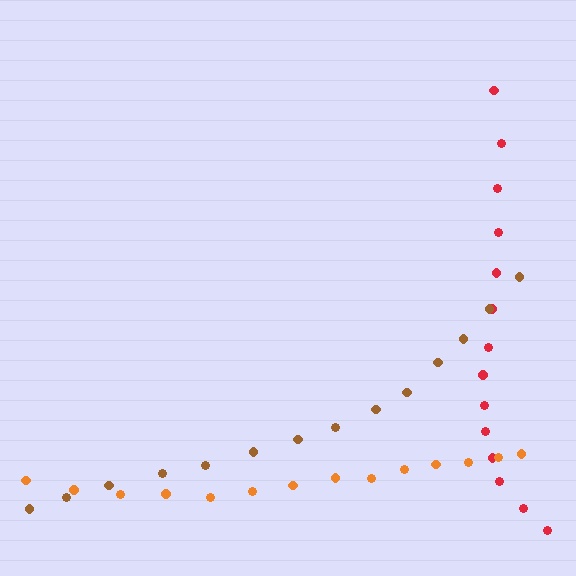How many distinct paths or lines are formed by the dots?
There are 3 distinct paths.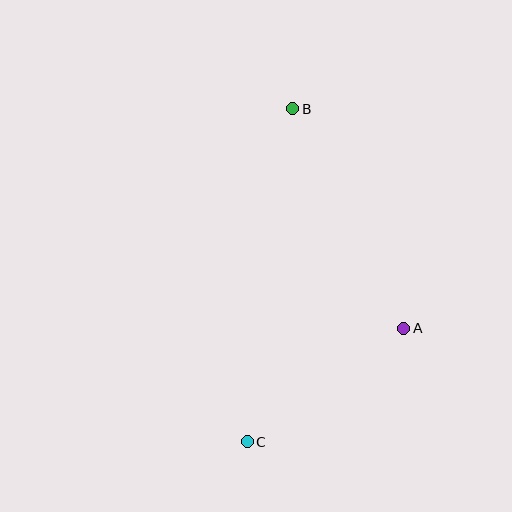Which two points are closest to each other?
Points A and C are closest to each other.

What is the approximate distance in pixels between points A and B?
The distance between A and B is approximately 246 pixels.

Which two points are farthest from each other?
Points B and C are farthest from each other.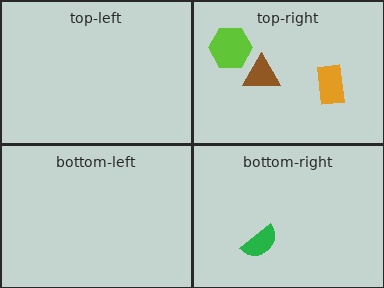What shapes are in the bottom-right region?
The green semicircle.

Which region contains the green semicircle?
The bottom-right region.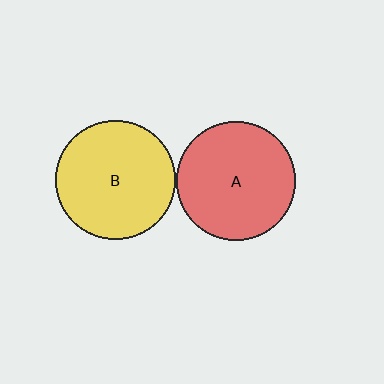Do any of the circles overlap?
No, none of the circles overlap.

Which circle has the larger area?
Circle B (yellow).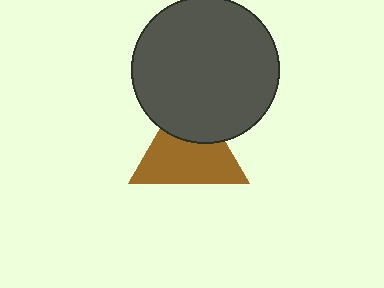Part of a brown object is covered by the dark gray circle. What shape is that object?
It is a triangle.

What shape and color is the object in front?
The object in front is a dark gray circle.